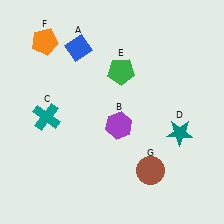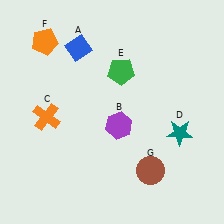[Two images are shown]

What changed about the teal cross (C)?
In Image 1, C is teal. In Image 2, it changed to orange.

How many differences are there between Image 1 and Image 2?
There is 1 difference between the two images.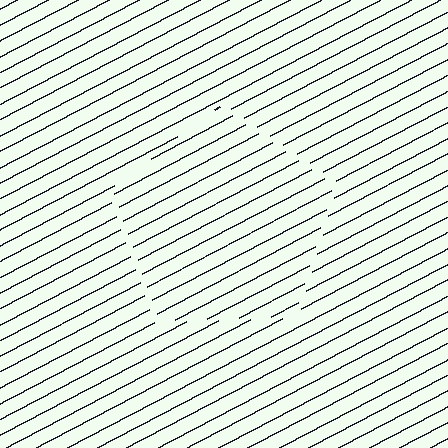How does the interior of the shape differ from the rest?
The interior of the shape contains the same grating, shifted by half a period — the contour is defined by the phase discontinuity where line-ends from the inner and outer gratings abut.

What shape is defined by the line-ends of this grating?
An illusory pentagon. The interior of the shape contains the same grating, shifted by half a period — the contour is defined by the phase discontinuity where line-ends from the inner and outer gratings abut.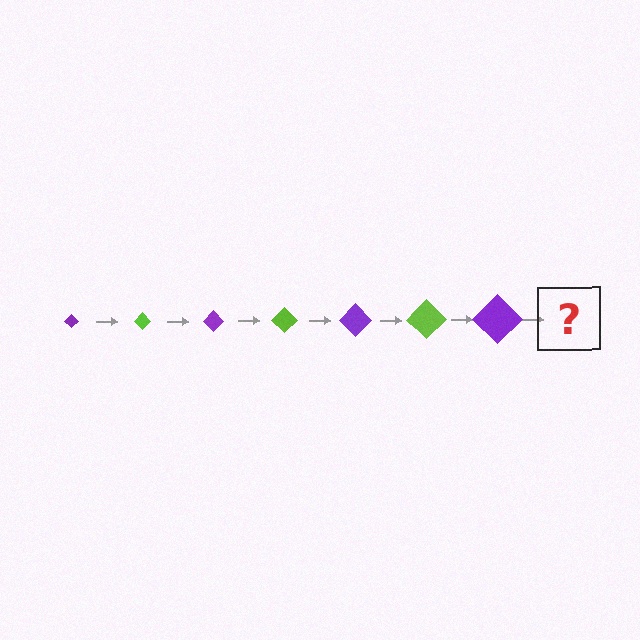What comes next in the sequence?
The next element should be a lime diamond, larger than the previous one.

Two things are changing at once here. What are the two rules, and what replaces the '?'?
The two rules are that the diamond grows larger each step and the color cycles through purple and lime. The '?' should be a lime diamond, larger than the previous one.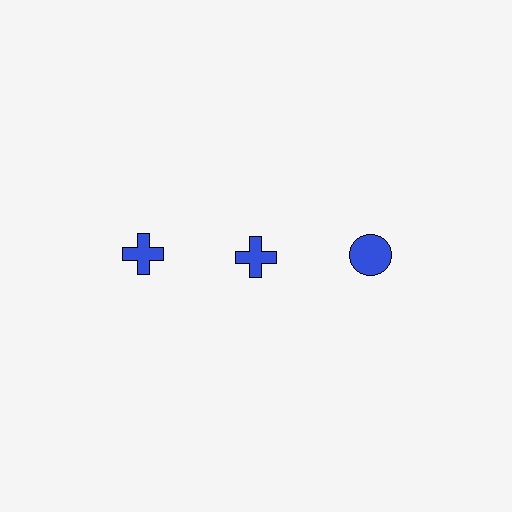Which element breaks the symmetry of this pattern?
The blue circle in the top row, center column breaks the symmetry. All other shapes are blue crosses.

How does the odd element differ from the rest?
It has a different shape: circle instead of cross.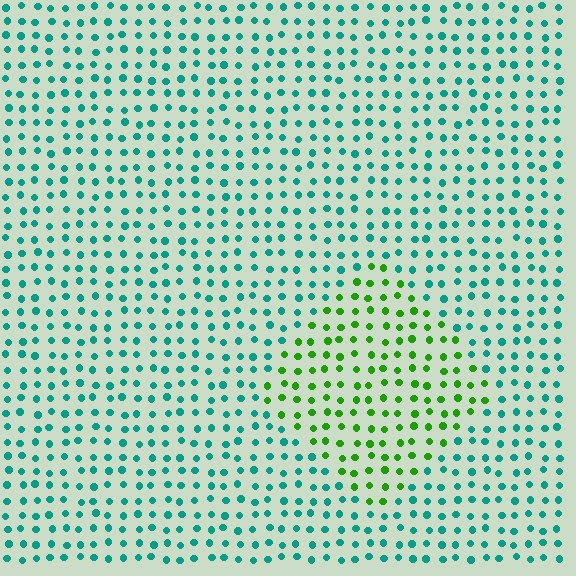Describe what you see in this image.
The image is filled with small teal elements in a uniform arrangement. A diamond-shaped region is visible where the elements are tinted to a slightly different hue, forming a subtle color boundary.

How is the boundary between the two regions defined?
The boundary is defined purely by a slight shift in hue (about 59 degrees). Spacing, size, and orientation are identical on both sides.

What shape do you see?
I see a diamond.